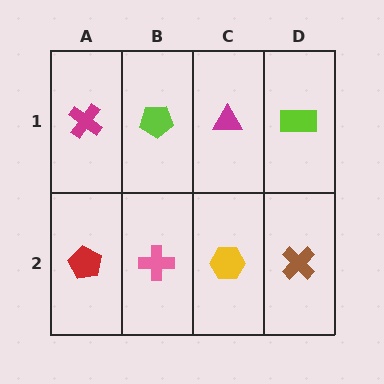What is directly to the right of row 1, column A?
A lime pentagon.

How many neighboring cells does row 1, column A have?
2.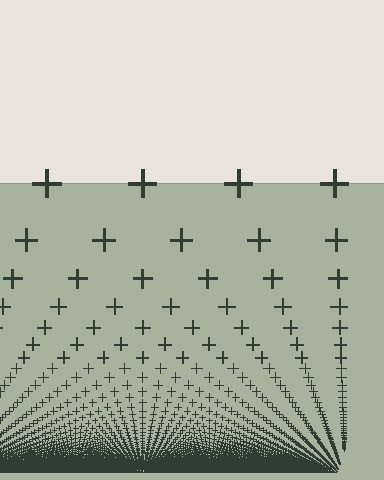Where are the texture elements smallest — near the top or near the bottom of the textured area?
Near the bottom.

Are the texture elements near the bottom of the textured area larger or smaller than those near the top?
Smaller. The gradient is inverted — elements near the bottom are smaller and denser.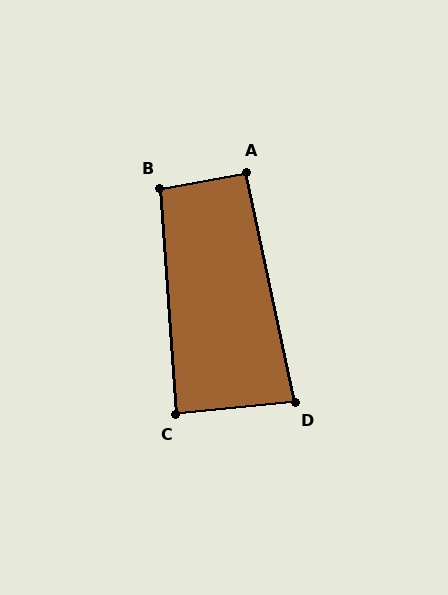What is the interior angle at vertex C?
Approximately 88 degrees (approximately right).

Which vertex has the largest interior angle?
B, at approximately 96 degrees.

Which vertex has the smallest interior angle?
D, at approximately 84 degrees.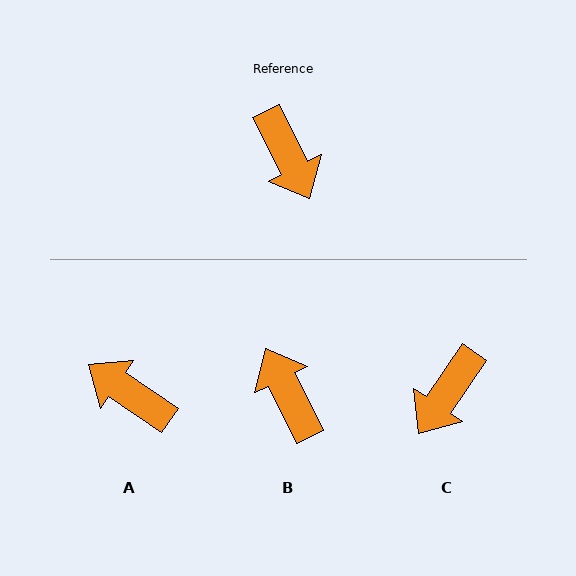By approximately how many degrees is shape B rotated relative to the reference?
Approximately 180 degrees clockwise.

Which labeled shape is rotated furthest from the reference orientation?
B, about 180 degrees away.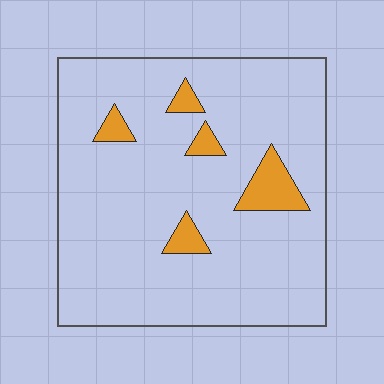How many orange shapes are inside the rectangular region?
5.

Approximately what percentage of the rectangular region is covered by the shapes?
Approximately 10%.